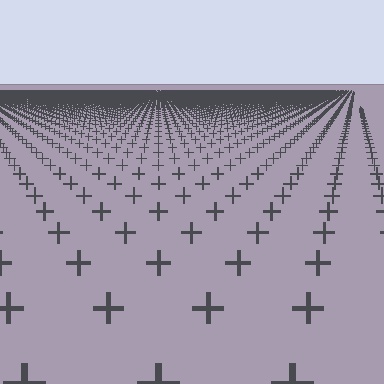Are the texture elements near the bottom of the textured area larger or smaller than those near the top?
Larger. Near the bottom, elements are closer to the viewer and appear at a bigger on-screen size.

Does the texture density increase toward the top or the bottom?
Density increases toward the top.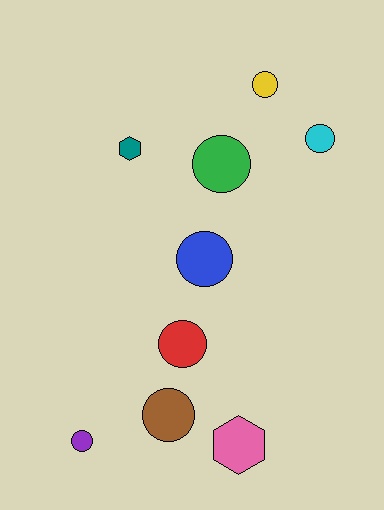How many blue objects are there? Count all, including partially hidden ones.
There is 1 blue object.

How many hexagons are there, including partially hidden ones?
There are 2 hexagons.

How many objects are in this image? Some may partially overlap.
There are 9 objects.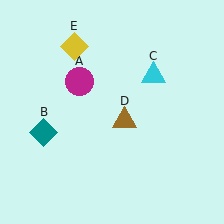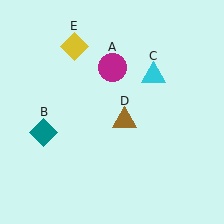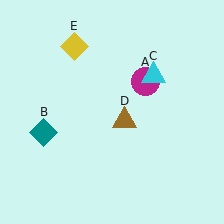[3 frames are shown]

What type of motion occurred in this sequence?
The magenta circle (object A) rotated clockwise around the center of the scene.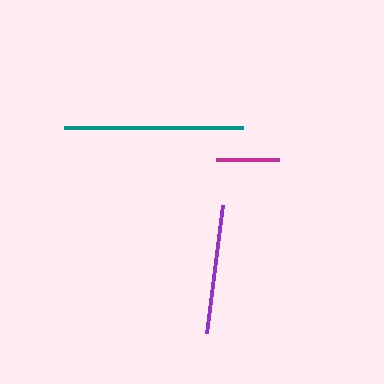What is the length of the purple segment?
The purple segment is approximately 128 pixels long.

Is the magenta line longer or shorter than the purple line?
The purple line is longer than the magenta line.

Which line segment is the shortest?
The magenta line is the shortest at approximately 63 pixels.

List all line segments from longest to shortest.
From longest to shortest: teal, purple, magenta.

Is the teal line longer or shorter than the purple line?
The teal line is longer than the purple line.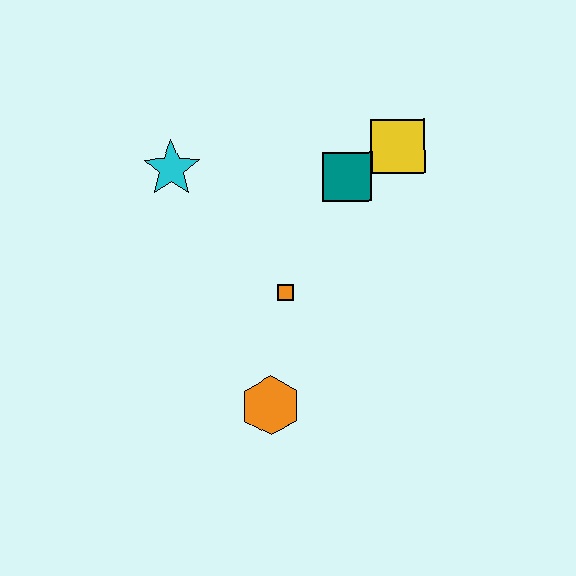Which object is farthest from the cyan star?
The orange hexagon is farthest from the cyan star.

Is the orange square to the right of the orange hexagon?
Yes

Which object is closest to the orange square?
The orange hexagon is closest to the orange square.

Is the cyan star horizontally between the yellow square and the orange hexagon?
No